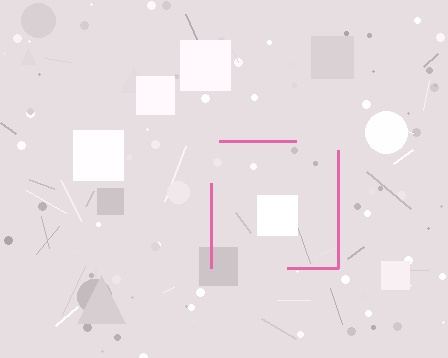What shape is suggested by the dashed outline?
The dashed outline suggests a square.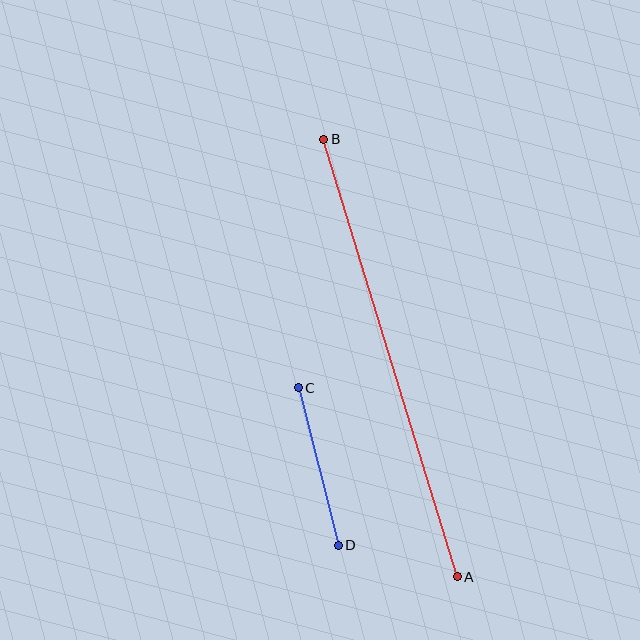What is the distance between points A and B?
The distance is approximately 457 pixels.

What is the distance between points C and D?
The distance is approximately 163 pixels.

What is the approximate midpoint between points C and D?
The midpoint is at approximately (318, 466) pixels.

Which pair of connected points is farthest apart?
Points A and B are farthest apart.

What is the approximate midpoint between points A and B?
The midpoint is at approximately (390, 358) pixels.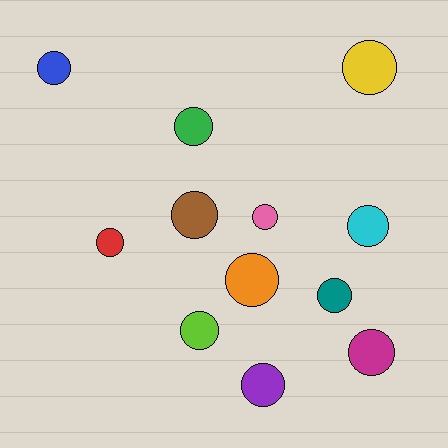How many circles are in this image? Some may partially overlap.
There are 12 circles.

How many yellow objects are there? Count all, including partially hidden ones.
There is 1 yellow object.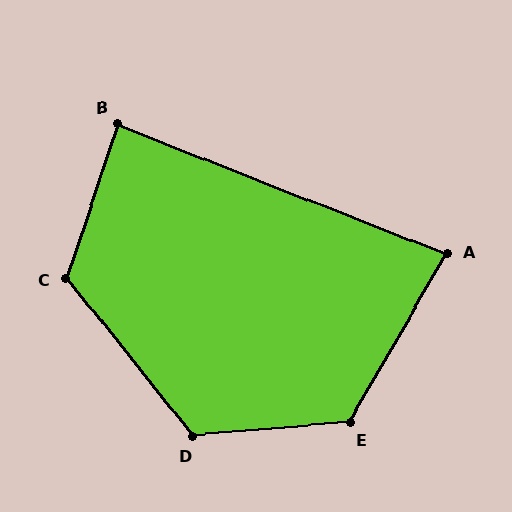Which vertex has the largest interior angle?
E, at approximately 125 degrees.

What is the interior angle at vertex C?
Approximately 123 degrees (obtuse).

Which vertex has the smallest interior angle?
A, at approximately 82 degrees.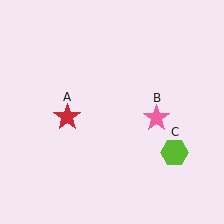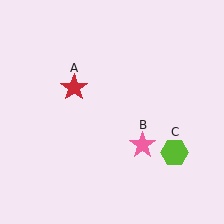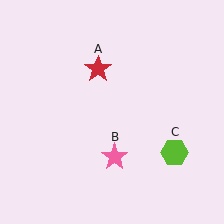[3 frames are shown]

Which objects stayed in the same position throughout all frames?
Lime hexagon (object C) remained stationary.